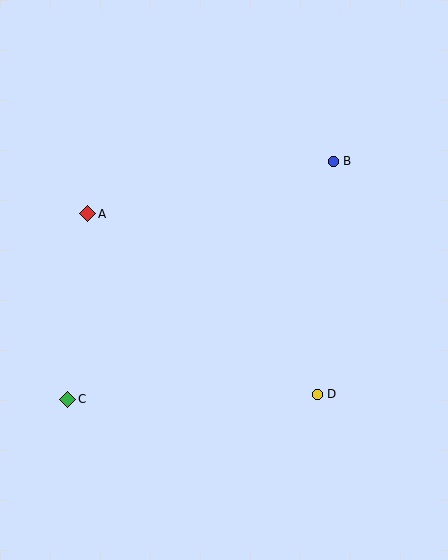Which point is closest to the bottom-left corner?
Point C is closest to the bottom-left corner.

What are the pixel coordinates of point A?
Point A is at (88, 214).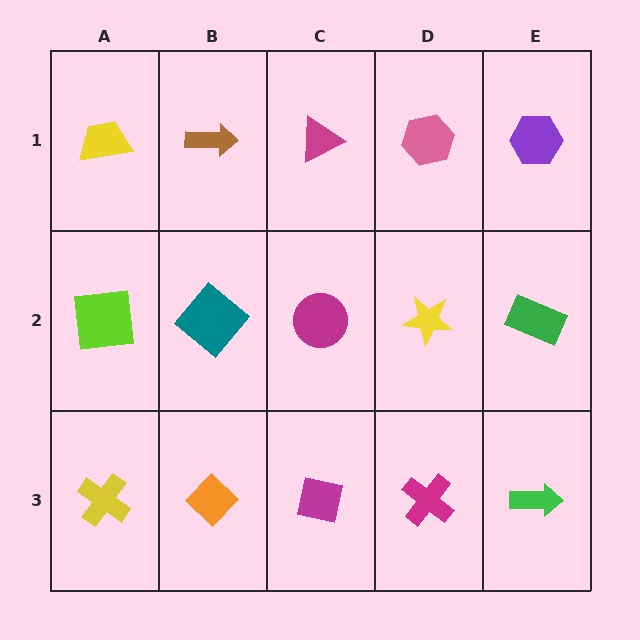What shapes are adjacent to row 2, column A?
A yellow trapezoid (row 1, column A), a yellow cross (row 3, column A), a teal diamond (row 2, column B).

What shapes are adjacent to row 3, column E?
A green rectangle (row 2, column E), a magenta cross (row 3, column D).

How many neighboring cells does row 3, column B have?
3.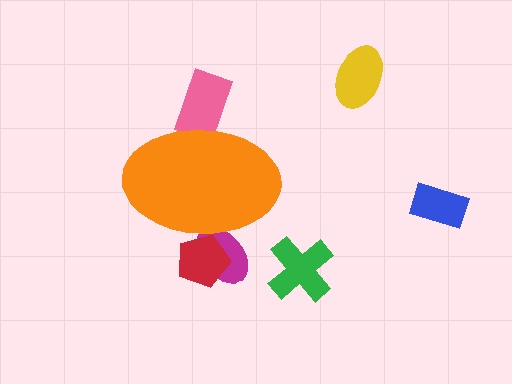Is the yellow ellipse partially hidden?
No, the yellow ellipse is fully visible.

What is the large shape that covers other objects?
An orange ellipse.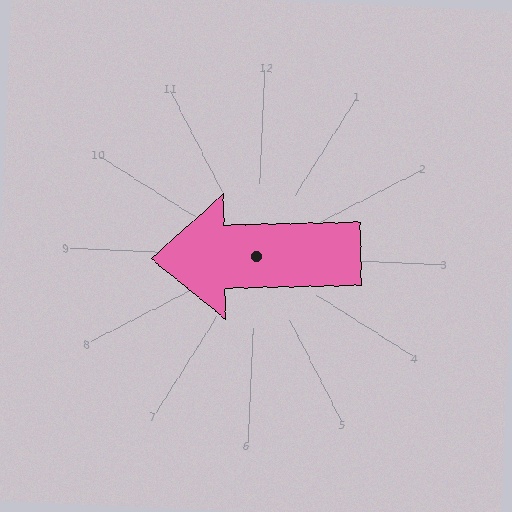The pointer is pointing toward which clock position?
Roughly 9 o'clock.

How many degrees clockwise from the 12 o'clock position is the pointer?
Approximately 266 degrees.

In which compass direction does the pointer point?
West.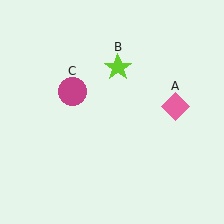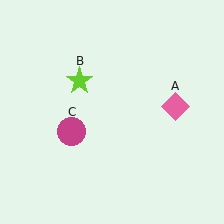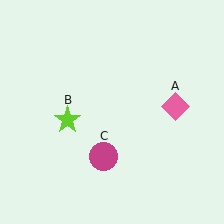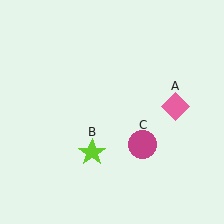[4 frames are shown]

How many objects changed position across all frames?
2 objects changed position: lime star (object B), magenta circle (object C).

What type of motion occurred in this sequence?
The lime star (object B), magenta circle (object C) rotated counterclockwise around the center of the scene.